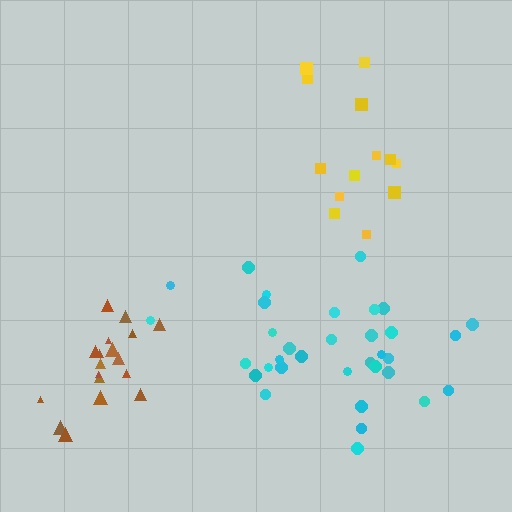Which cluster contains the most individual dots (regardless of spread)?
Cyan (34).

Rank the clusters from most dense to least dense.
brown, cyan, yellow.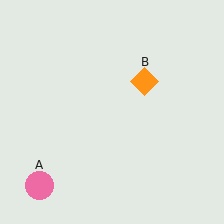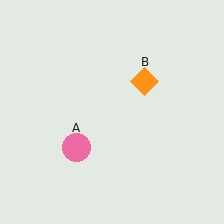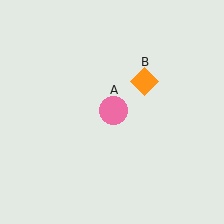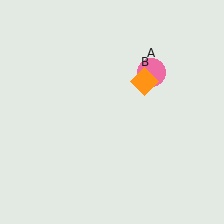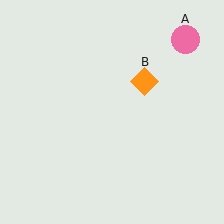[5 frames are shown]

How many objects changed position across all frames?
1 object changed position: pink circle (object A).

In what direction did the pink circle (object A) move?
The pink circle (object A) moved up and to the right.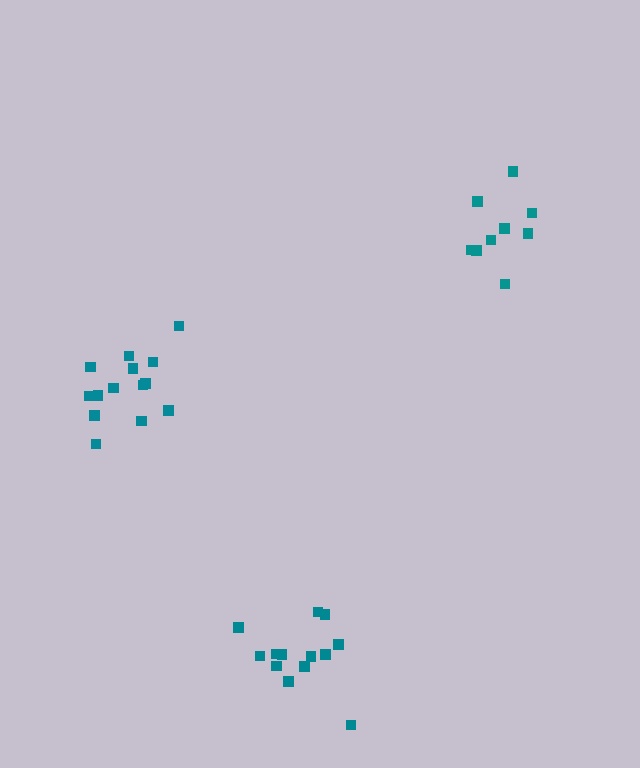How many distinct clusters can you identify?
There are 3 distinct clusters.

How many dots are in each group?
Group 1: 9 dots, Group 2: 13 dots, Group 3: 14 dots (36 total).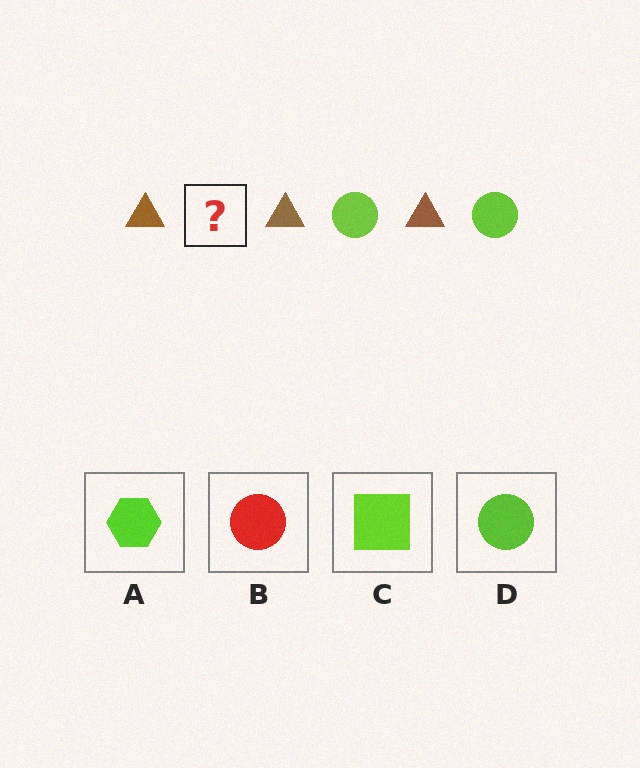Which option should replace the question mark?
Option D.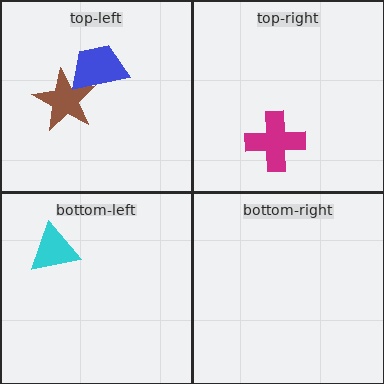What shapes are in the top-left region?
The brown star, the blue trapezoid.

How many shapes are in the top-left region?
2.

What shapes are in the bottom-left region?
The cyan triangle.